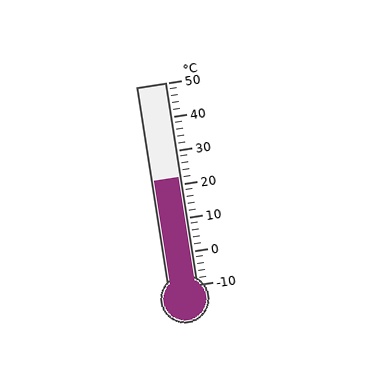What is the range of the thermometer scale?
The thermometer scale ranges from -10°C to 50°C.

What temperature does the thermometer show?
The thermometer shows approximately 22°C.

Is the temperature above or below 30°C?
The temperature is below 30°C.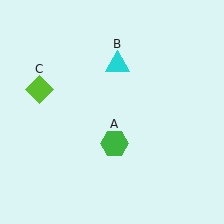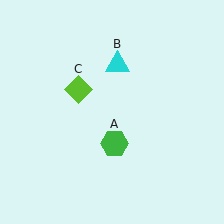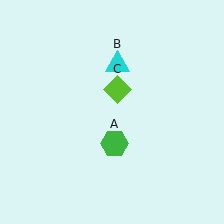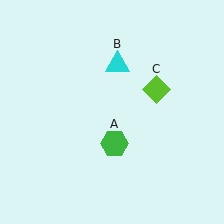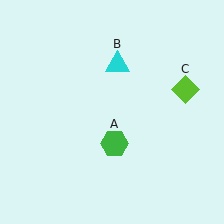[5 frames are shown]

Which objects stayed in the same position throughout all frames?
Green hexagon (object A) and cyan triangle (object B) remained stationary.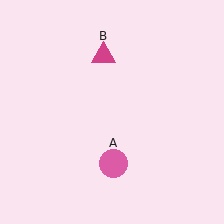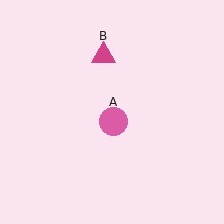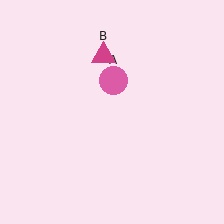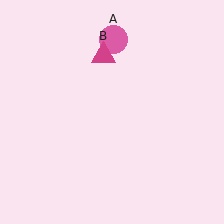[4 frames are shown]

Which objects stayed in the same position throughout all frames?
Magenta triangle (object B) remained stationary.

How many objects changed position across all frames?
1 object changed position: pink circle (object A).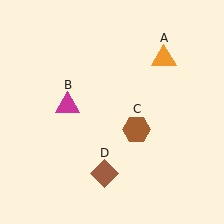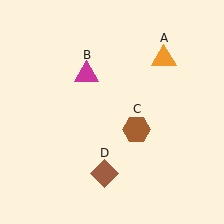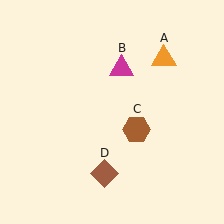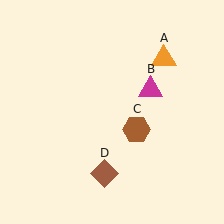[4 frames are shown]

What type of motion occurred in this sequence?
The magenta triangle (object B) rotated clockwise around the center of the scene.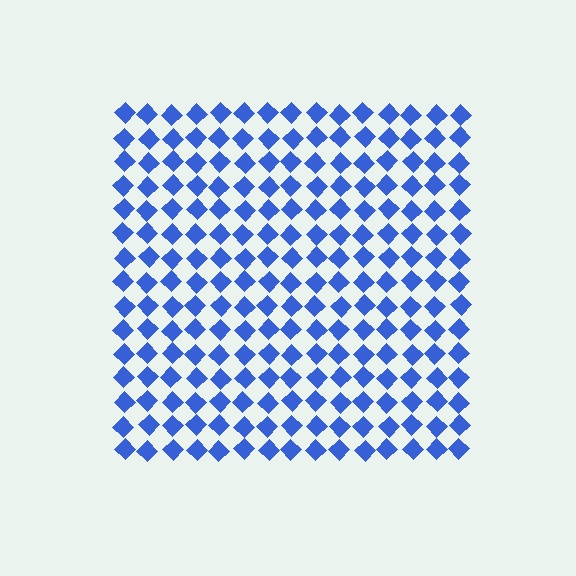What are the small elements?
The small elements are diamonds.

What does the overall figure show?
The overall figure shows a square.